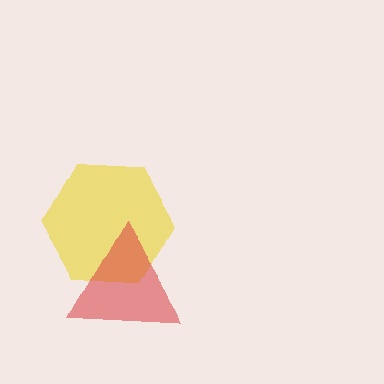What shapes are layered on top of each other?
The layered shapes are: a yellow hexagon, a red triangle.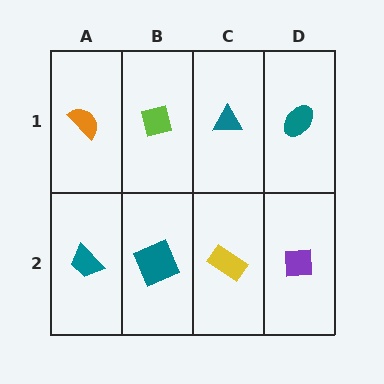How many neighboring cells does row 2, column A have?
2.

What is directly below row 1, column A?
A teal trapezoid.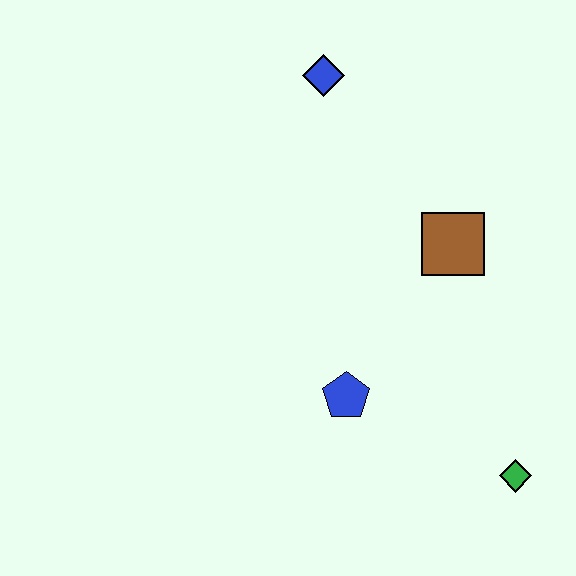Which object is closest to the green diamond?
The blue pentagon is closest to the green diamond.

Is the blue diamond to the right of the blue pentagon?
No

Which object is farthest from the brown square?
The green diamond is farthest from the brown square.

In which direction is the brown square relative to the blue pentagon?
The brown square is above the blue pentagon.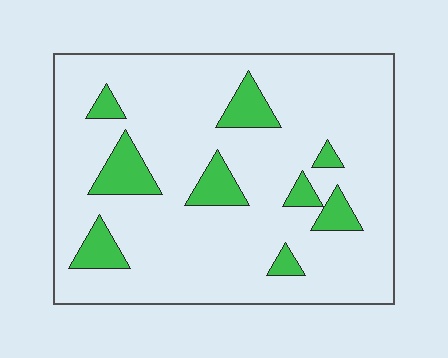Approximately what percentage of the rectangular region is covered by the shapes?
Approximately 15%.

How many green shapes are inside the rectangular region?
9.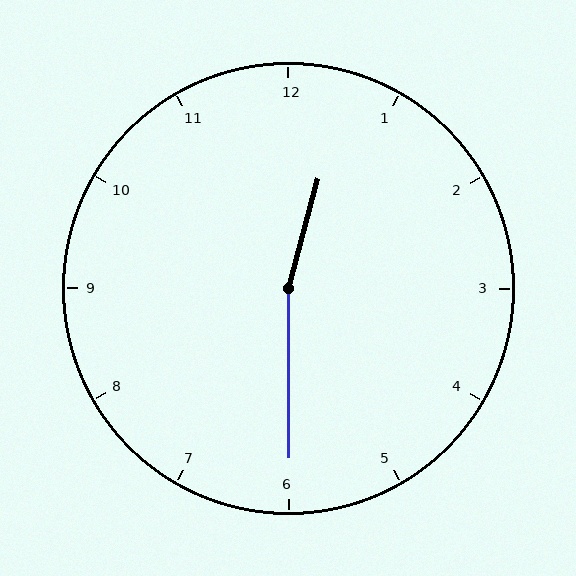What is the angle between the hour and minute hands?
Approximately 165 degrees.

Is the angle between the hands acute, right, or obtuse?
It is obtuse.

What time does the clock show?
12:30.